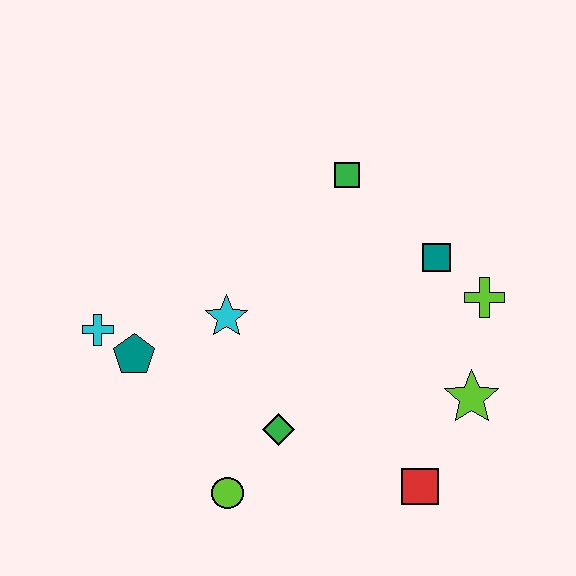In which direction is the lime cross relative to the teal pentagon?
The lime cross is to the right of the teal pentagon.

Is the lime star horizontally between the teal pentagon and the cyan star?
No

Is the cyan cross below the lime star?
No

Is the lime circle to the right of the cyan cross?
Yes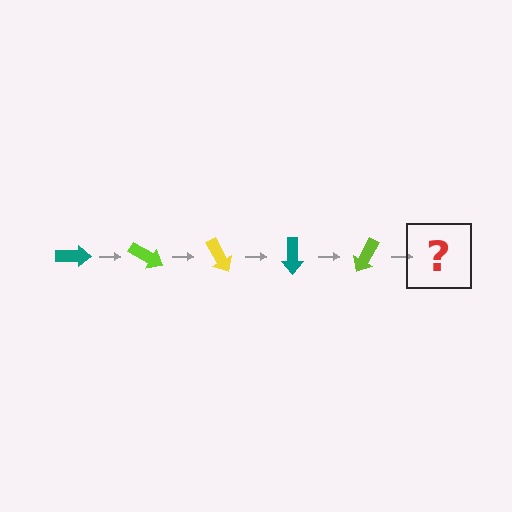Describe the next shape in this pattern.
It should be a yellow arrow, rotated 150 degrees from the start.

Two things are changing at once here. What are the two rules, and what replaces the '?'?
The two rules are that it rotates 30 degrees each step and the color cycles through teal, lime, and yellow. The '?' should be a yellow arrow, rotated 150 degrees from the start.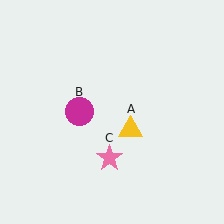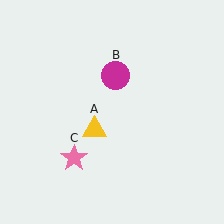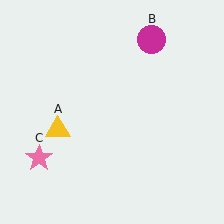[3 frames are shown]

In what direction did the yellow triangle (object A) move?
The yellow triangle (object A) moved left.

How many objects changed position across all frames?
3 objects changed position: yellow triangle (object A), magenta circle (object B), pink star (object C).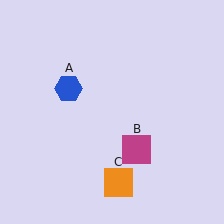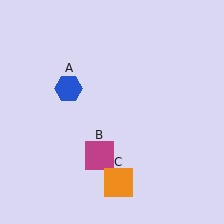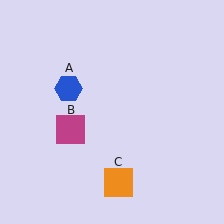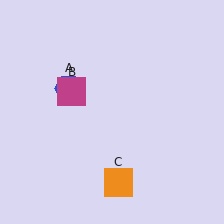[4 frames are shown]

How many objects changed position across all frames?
1 object changed position: magenta square (object B).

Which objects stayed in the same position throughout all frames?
Blue hexagon (object A) and orange square (object C) remained stationary.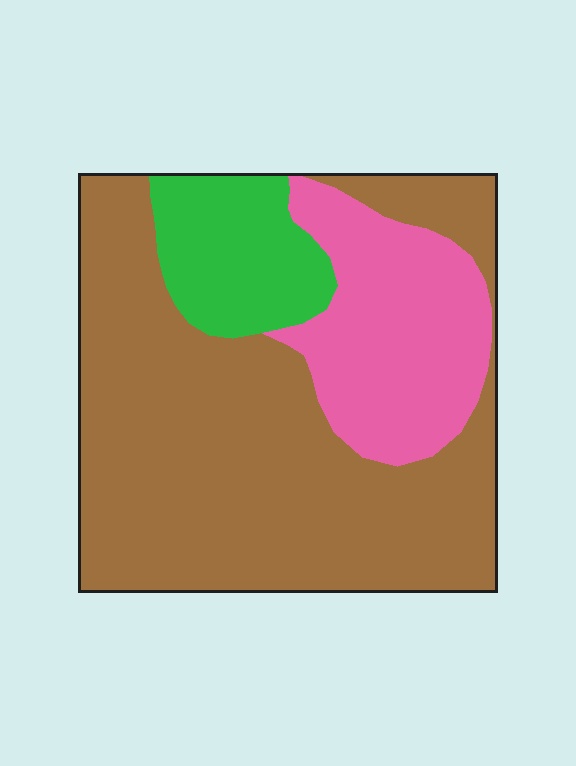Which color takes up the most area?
Brown, at roughly 65%.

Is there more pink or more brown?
Brown.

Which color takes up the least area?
Green, at roughly 15%.